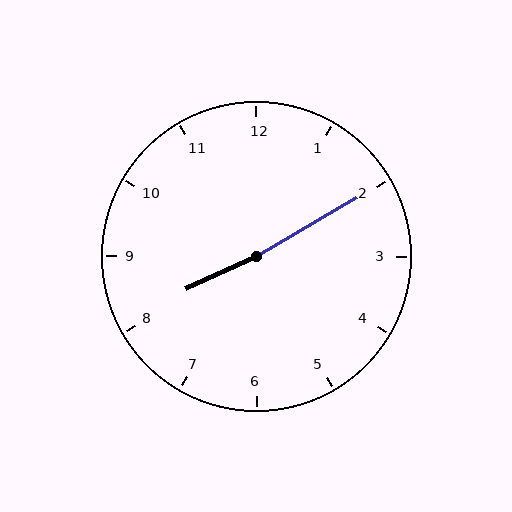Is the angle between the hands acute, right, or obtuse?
It is obtuse.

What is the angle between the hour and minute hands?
Approximately 175 degrees.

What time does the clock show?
8:10.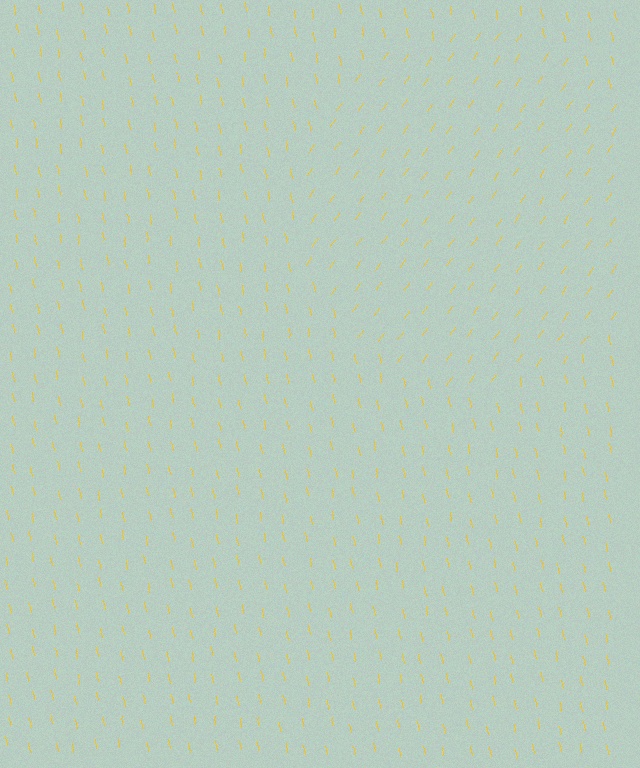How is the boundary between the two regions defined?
The boundary is defined purely by a change in line orientation (approximately 45 degrees difference). All lines are the same color and thickness.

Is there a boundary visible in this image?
Yes, there is a texture boundary formed by a change in line orientation.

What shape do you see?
I see a circle.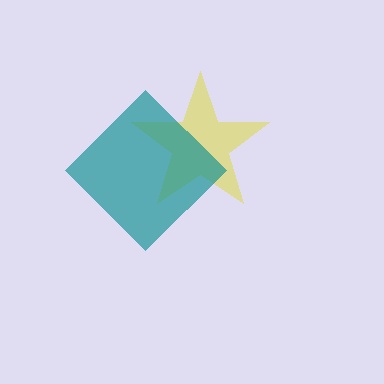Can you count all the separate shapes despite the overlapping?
Yes, there are 2 separate shapes.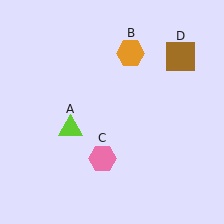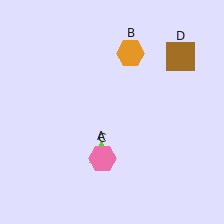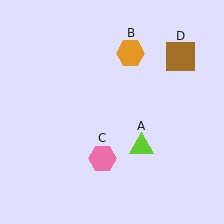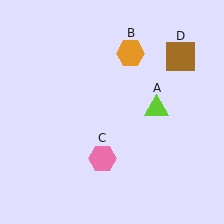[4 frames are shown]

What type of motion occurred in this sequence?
The lime triangle (object A) rotated counterclockwise around the center of the scene.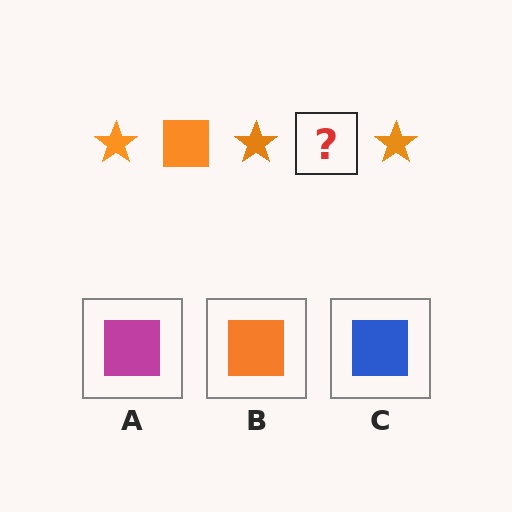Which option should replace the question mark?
Option B.